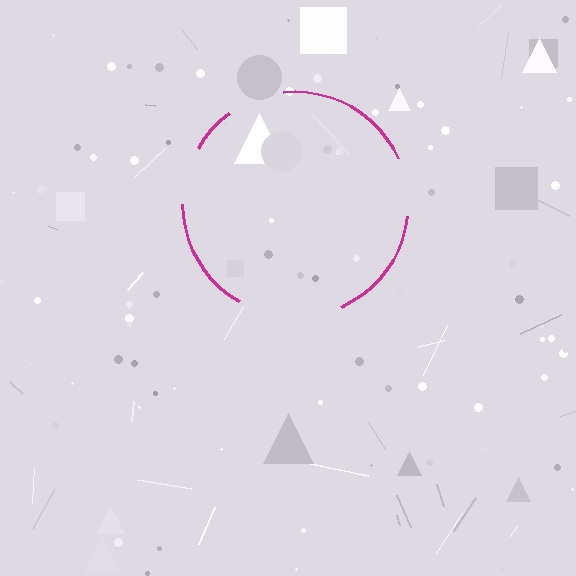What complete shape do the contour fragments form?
The contour fragments form a circle.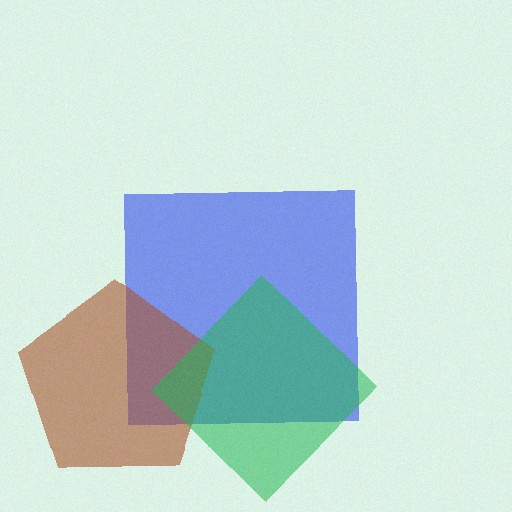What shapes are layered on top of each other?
The layered shapes are: a blue square, a brown pentagon, a green diamond.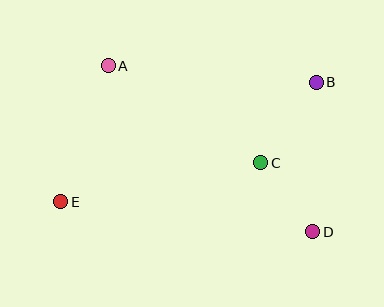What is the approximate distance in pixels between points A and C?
The distance between A and C is approximately 181 pixels.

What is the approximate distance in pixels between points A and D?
The distance between A and D is approximately 264 pixels.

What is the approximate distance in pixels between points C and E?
The distance between C and E is approximately 204 pixels.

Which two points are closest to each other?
Points C and D are closest to each other.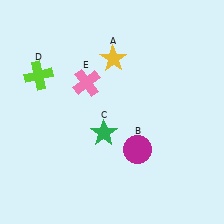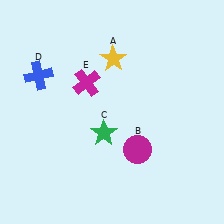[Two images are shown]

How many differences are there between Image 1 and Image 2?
There are 2 differences between the two images.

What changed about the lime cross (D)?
In Image 1, D is lime. In Image 2, it changed to blue.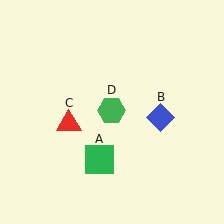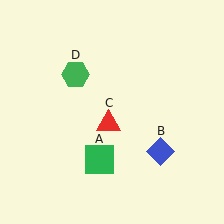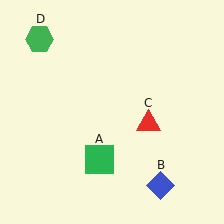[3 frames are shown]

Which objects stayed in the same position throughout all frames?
Green square (object A) remained stationary.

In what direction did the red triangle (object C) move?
The red triangle (object C) moved right.